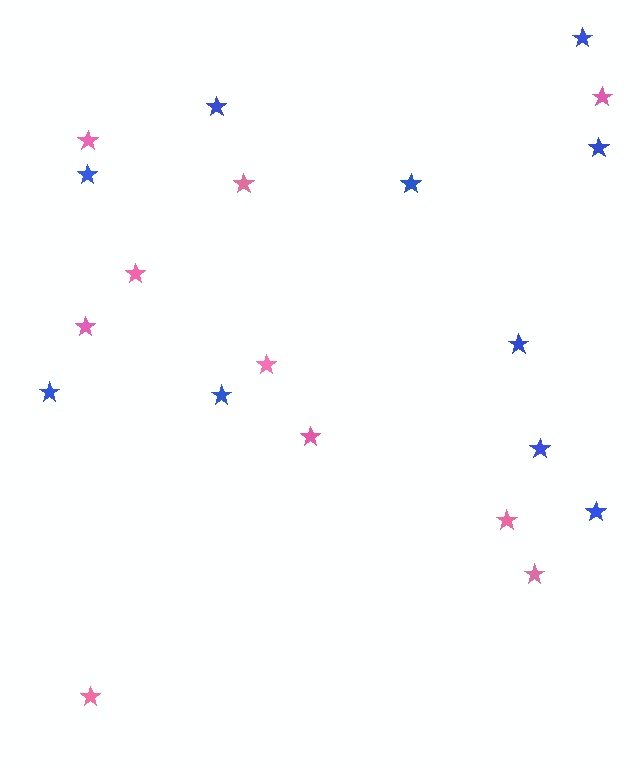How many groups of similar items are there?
There are 2 groups: one group of blue stars (10) and one group of pink stars (10).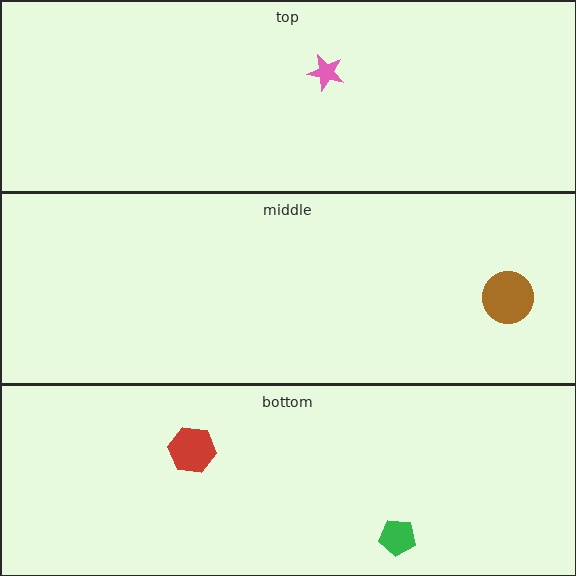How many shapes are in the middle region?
1.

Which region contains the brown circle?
The middle region.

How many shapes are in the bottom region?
2.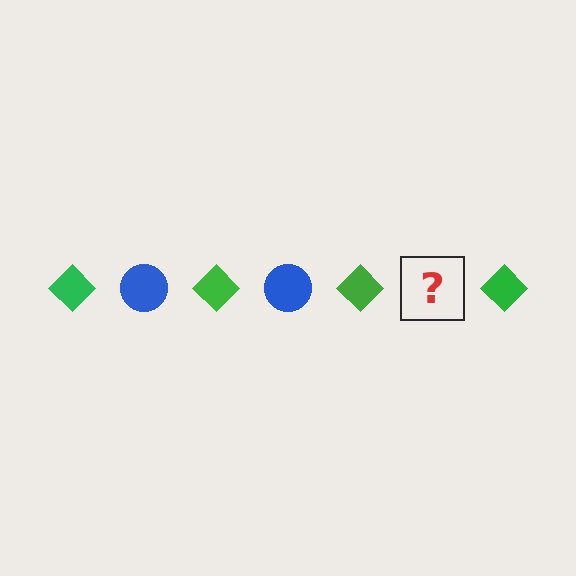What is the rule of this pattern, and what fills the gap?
The rule is that the pattern alternates between green diamond and blue circle. The gap should be filled with a blue circle.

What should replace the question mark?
The question mark should be replaced with a blue circle.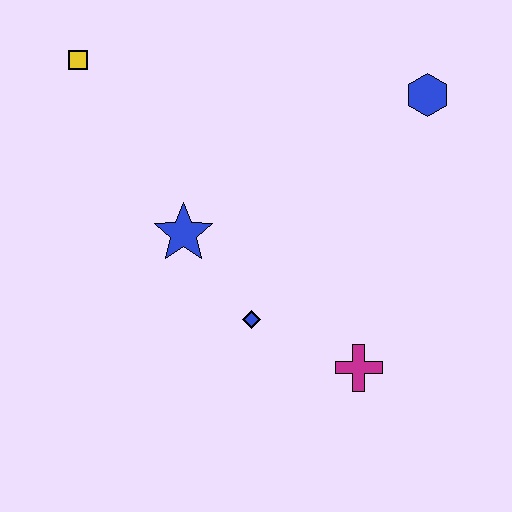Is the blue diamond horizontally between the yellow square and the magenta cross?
Yes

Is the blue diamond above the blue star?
No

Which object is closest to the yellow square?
The blue star is closest to the yellow square.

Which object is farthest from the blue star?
The blue hexagon is farthest from the blue star.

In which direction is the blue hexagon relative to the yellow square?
The blue hexagon is to the right of the yellow square.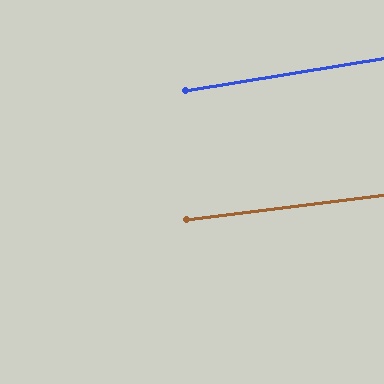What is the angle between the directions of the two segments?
Approximately 2 degrees.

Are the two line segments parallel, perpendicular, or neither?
Parallel — their directions differ by only 1.9°.